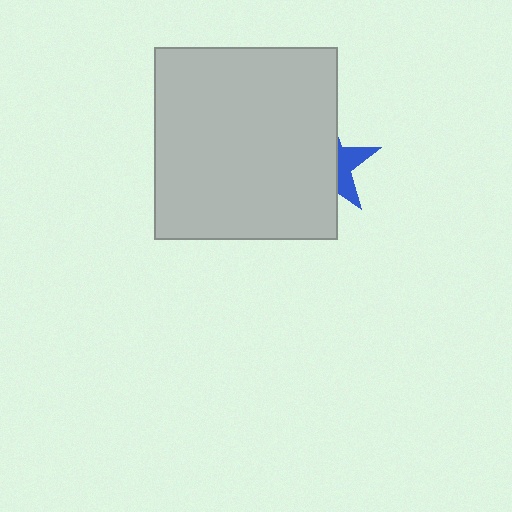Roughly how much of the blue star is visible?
A small part of it is visible (roughly 34%).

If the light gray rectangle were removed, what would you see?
You would see the complete blue star.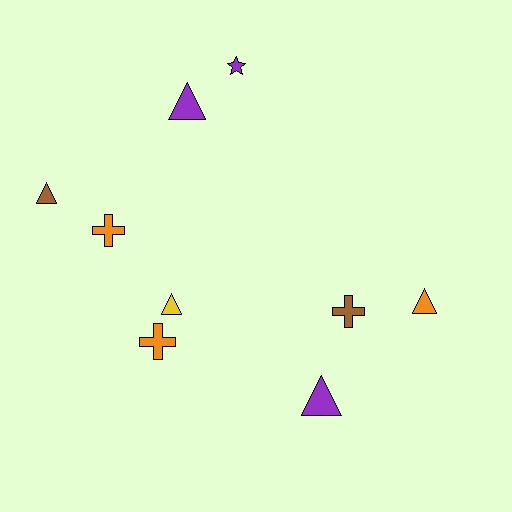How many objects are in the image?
There are 9 objects.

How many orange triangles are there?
There is 1 orange triangle.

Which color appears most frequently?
Orange, with 3 objects.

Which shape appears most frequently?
Triangle, with 5 objects.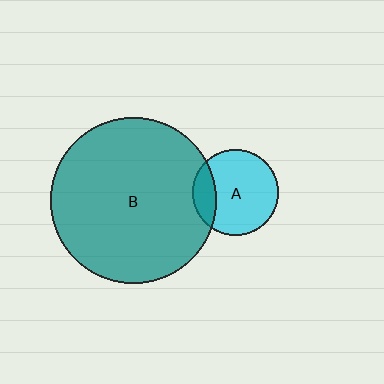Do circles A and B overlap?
Yes.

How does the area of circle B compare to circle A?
Approximately 3.7 times.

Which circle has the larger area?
Circle B (teal).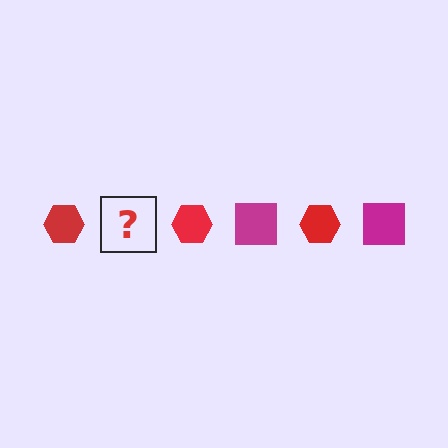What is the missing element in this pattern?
The missing element is a magenta square.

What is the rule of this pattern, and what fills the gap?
The rule is that the pattern alternates between red hexagon and magenta square. The gap should be filled with a magenta square.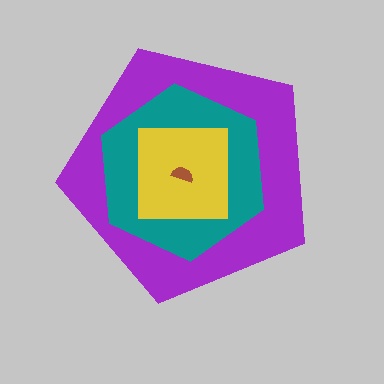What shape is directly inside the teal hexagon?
The yellow square.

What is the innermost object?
The brown semicircle.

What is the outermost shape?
The purple pentagon.